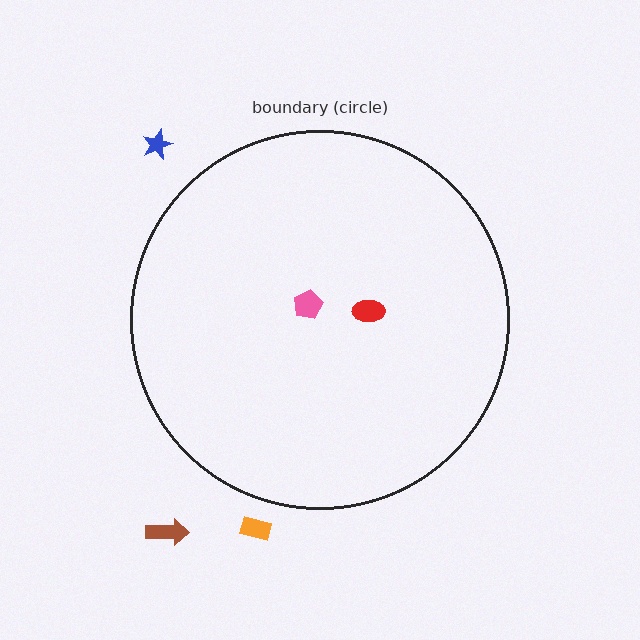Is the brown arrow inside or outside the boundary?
Outside.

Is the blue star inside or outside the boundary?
Outside.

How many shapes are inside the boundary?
2 inside, 3 outside.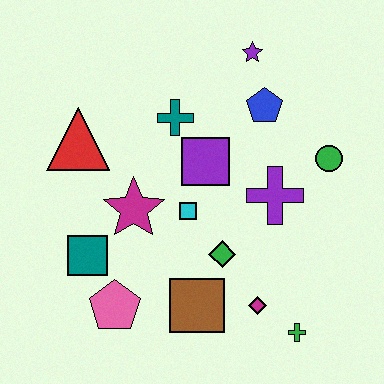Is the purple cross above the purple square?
No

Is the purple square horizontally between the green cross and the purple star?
No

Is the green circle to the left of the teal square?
No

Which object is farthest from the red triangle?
The green cross is farthest from the red triangle.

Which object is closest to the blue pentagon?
The purple star is closest to the blue pentagon.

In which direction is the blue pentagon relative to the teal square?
The blue pentagon is to the right of the teal square.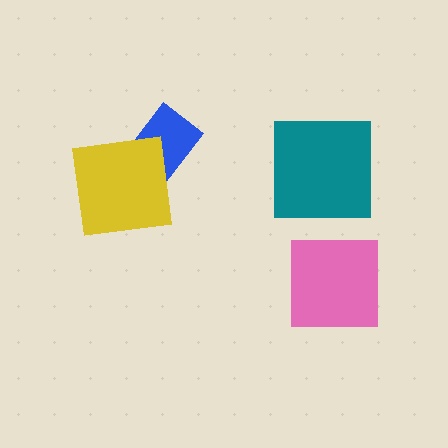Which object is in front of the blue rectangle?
The yellow square is in front of the blue rectangle.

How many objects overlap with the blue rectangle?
1 object overlaps with the blue rectangle.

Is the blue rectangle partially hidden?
Yes, it is partially covered by another shape.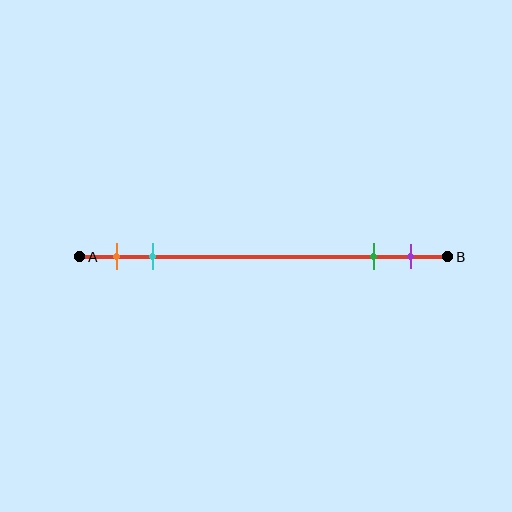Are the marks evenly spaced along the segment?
No, the marks are not evenly spaced.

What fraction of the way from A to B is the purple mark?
The purple mark is approximately 90% (0.9) of the way from A to B.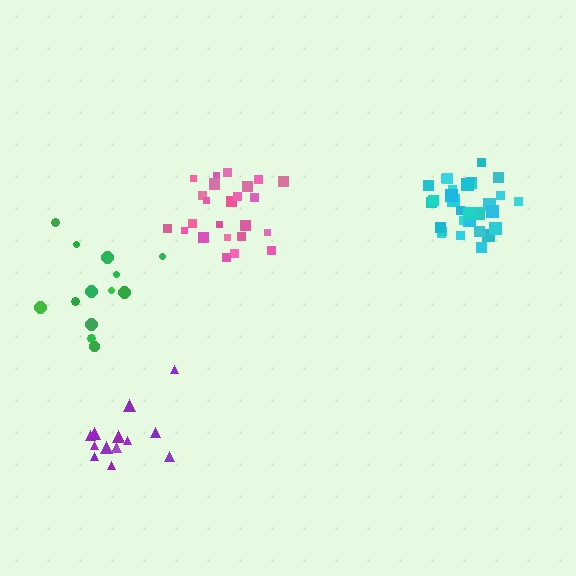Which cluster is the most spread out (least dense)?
Green.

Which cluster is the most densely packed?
Cyan.